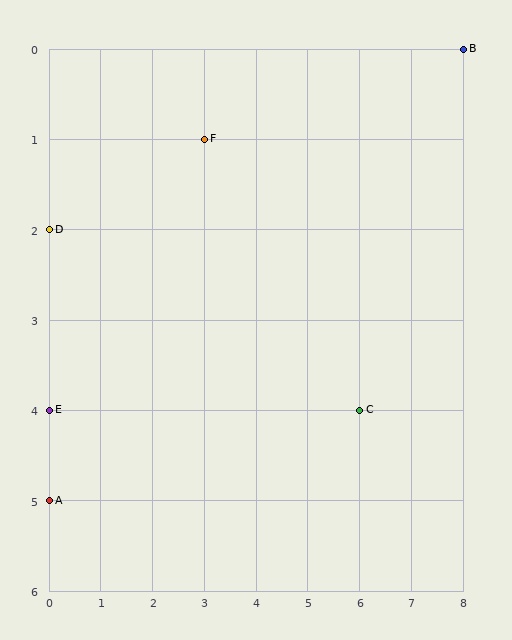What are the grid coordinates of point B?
Point B is at grid coordinates (8, 0).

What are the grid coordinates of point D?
Point D is at grid coordinates (0, 2).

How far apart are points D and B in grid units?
Points D and B are 8 columns and 2 rows apart (about 8.2 grid units diagonally).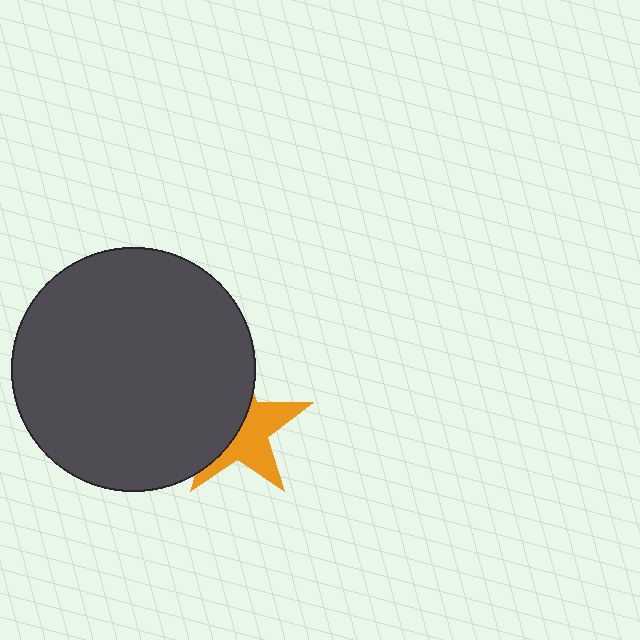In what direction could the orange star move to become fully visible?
The orange star could move right. That would shift it out from behind the dark gray circle entirely.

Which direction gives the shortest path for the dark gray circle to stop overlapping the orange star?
Moving left gives the shortest separation.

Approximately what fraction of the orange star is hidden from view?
Roughly 51% of the orange star is hidden behind the dark gray circle.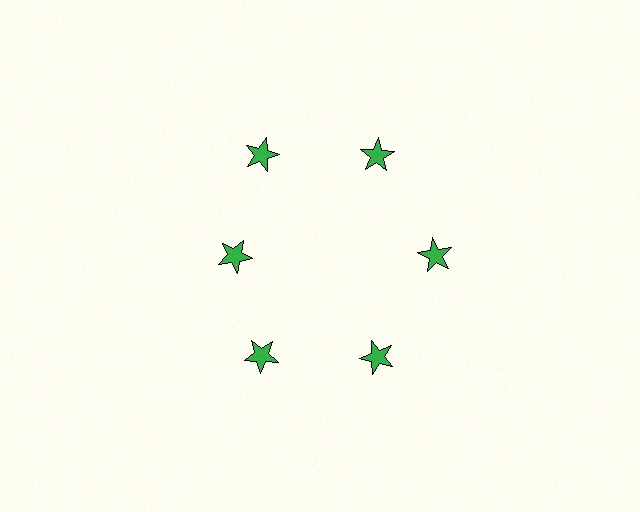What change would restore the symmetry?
The symmetry would be restored by moving it outward, back onto the ring so that all 6 stars sit at equal angles and equal distance from the center.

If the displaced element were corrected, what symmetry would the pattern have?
It would have 6-fold rotational symmetry — the pattern would map onto itself every 60 degrees.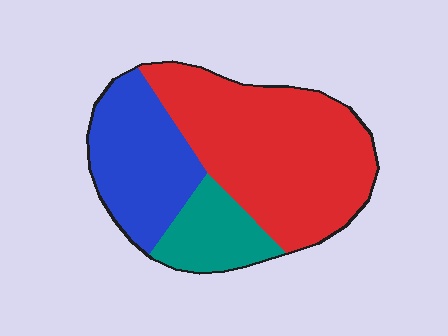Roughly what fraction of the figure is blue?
Blue takes up about one quarter (1/4) of the figure.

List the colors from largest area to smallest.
From largest to smallest: red, blue, teal.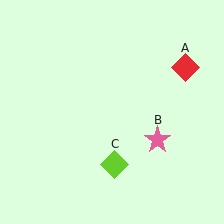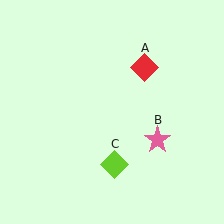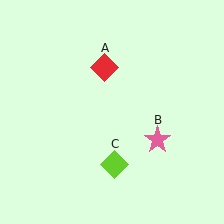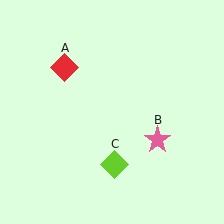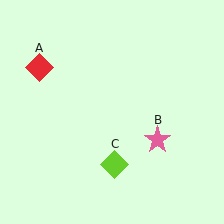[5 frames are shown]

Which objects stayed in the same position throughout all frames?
Pink star (object B) and lime diamond (object C) remained stationary.